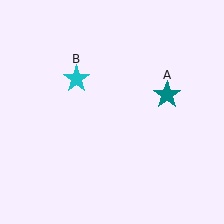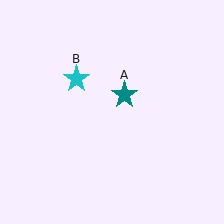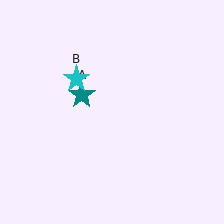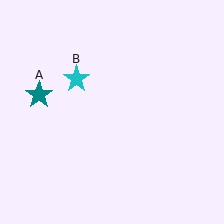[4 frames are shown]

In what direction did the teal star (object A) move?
The teal star (object A) moved left.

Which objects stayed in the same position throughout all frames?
Cyan star (object B) remained stationary.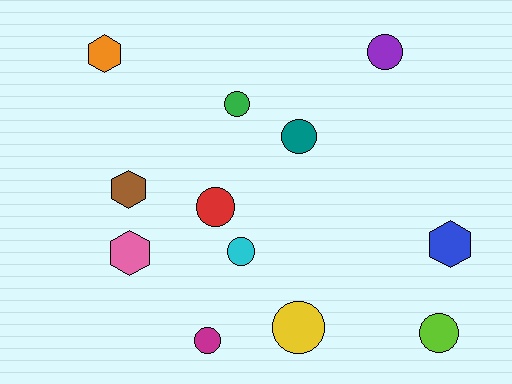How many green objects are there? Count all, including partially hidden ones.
There is 1 green object.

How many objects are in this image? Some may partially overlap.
There are 12 objects.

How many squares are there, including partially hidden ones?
There are no squares.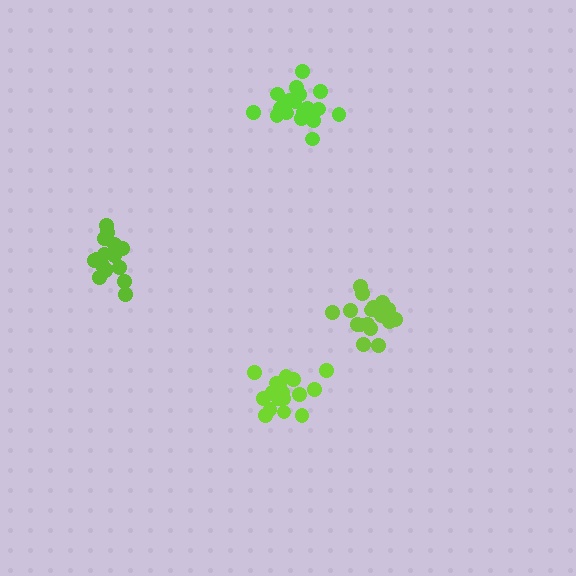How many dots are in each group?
Group 1: 17 dots, Group 2: 20 dots, Group 3: 17 dots, Group 4: 17 dots (71 total).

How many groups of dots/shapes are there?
There are 4 groups.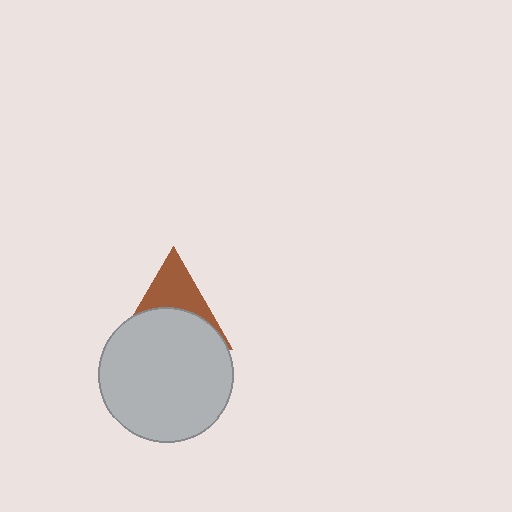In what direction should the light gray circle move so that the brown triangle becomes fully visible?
The light gray circle should move down. That is the shortest direction to clear the overlap and leave the brown triangle fully visible.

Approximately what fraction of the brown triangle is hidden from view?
Roughly 58% of the brown triangle is hidden behind the light gray circle.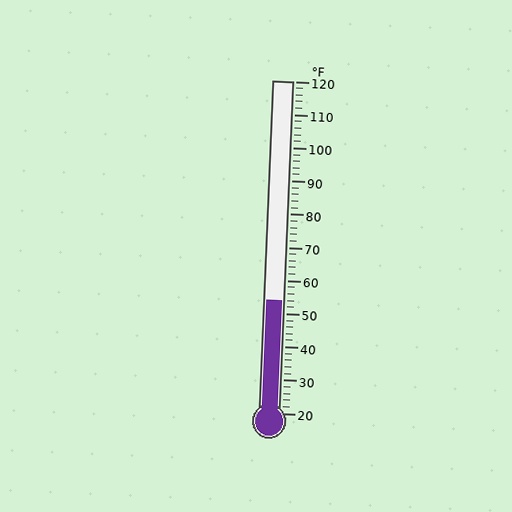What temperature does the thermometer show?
The thermometer shows approximately 54°F.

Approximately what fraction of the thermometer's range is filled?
The thermometer is filled to approximately 35% of its range.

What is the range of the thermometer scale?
The thermometer scale ranges from 20°F to 120°F.